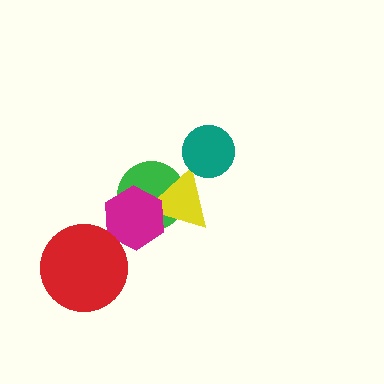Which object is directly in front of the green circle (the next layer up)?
The yellow triangle is directly in front of the green circle.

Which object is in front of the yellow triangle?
The magenta hexagon is in front of the yellow triangle.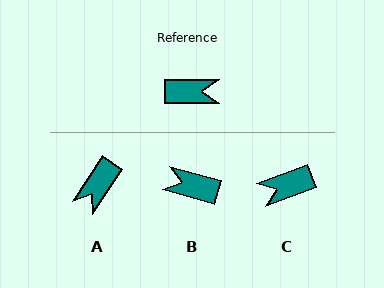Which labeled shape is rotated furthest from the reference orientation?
B, about 164 degrees away.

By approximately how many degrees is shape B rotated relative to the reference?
Approximately 164 degrees counter-clockwise.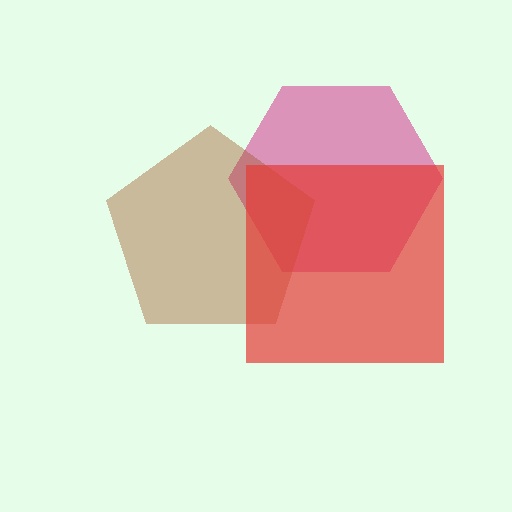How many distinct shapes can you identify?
There are 3 distinct shapes: a magenta hexagon, a brown pentagon, a red square.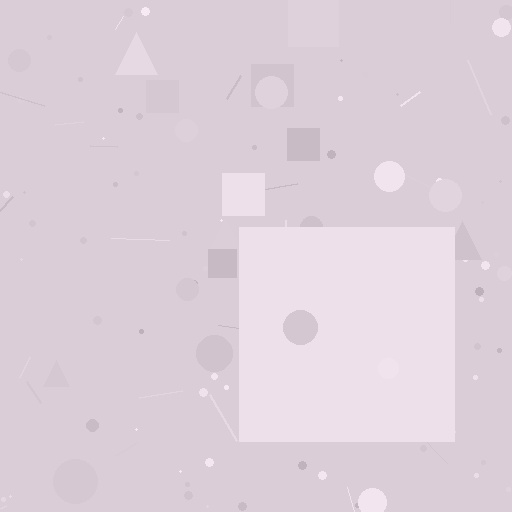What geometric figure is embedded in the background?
A square is embedded in the background.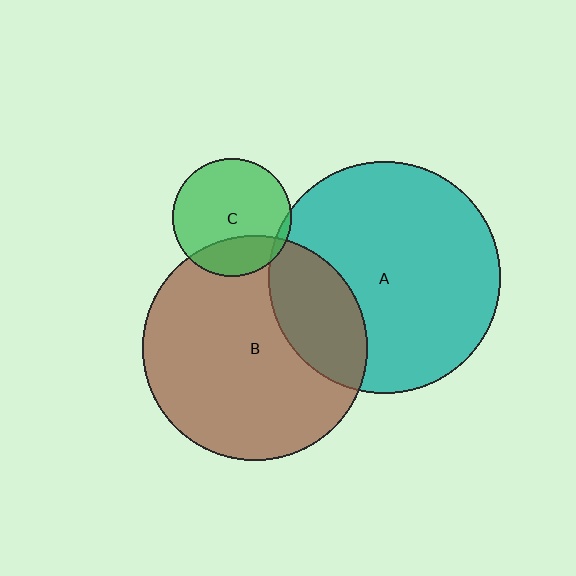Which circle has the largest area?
Circle A (teal).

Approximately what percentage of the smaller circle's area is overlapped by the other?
Approximately 5%.